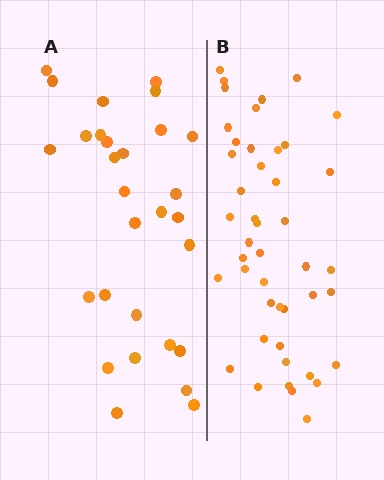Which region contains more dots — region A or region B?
Region B (the right region) has more dots.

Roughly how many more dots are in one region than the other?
Region B has approximately 15 more dots than region A.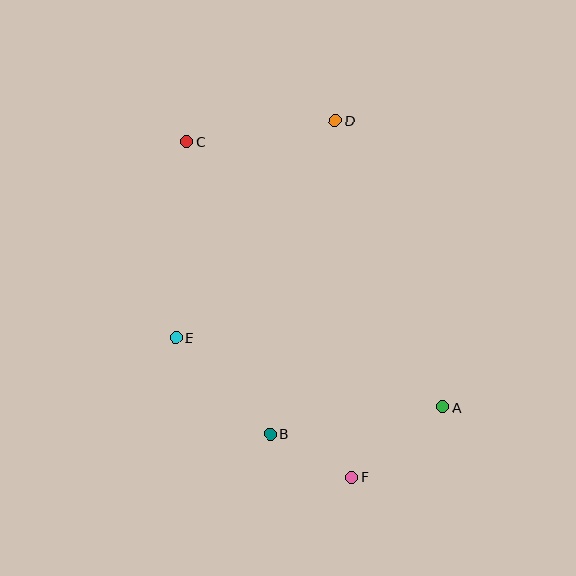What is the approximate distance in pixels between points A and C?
The distance between A and C is approximately 369 pixels.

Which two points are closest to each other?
Points B and F are closest to each other.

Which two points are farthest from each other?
Points C and F are farthest from each other.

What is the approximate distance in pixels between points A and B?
The distance between A and B is approximately 174 pixels.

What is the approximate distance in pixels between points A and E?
The distance between A and E is approximately 275 pixels.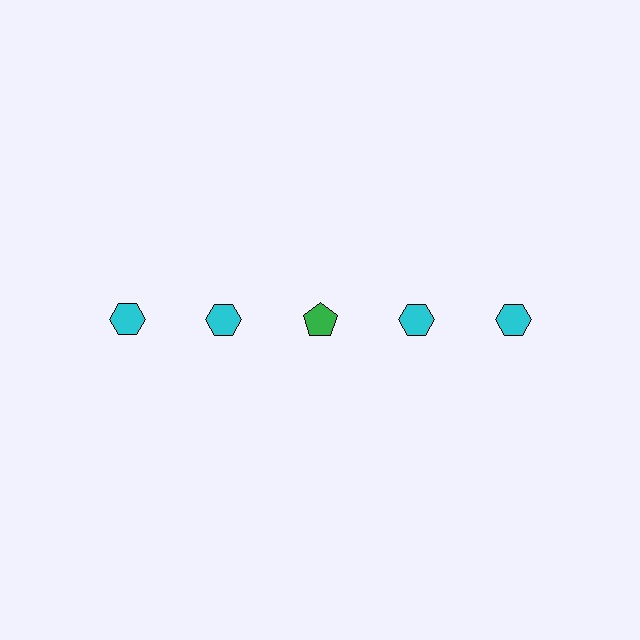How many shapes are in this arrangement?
There are 5 shapes arranged in a grid pattern.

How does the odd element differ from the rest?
It differs in both color (green instead of cyan) and shape (pentagon instead of hexagon).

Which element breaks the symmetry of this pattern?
The green pentagon in the top row, center column breaks the symmetry. All other shapes are cyan hexagons.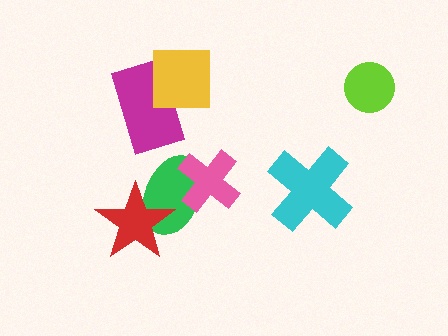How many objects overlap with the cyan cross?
0 objects overlap with the cyan cross.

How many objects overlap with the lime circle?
0 objects overlap with the lime circle.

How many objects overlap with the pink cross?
1 object overlaps with the pink cross.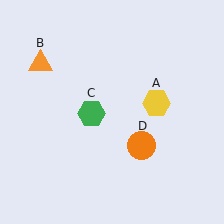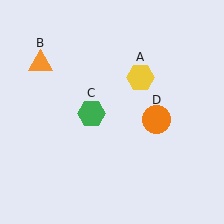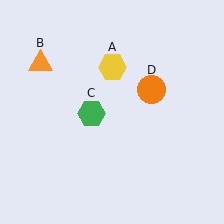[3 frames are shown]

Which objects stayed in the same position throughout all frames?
Orange triangle (object B) and green hexagon (object C) remained stationary.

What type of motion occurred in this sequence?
The yellow hexagon (object A), orange circle (object D) rotated counterclockwise around the center of the scene.